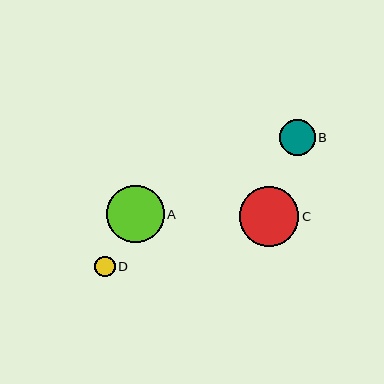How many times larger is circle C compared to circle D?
Circle C is approximately 2.9 times the size of circle D.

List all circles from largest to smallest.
From largest to smallest: C, A, B, D.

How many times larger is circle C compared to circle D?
Circle C is approximately 2.9 times the size of circle D.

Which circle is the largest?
Circle C is the largest with a size of approximately 59 pixels.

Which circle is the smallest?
Circle D is the smallest with a size of approximately 20 pixels.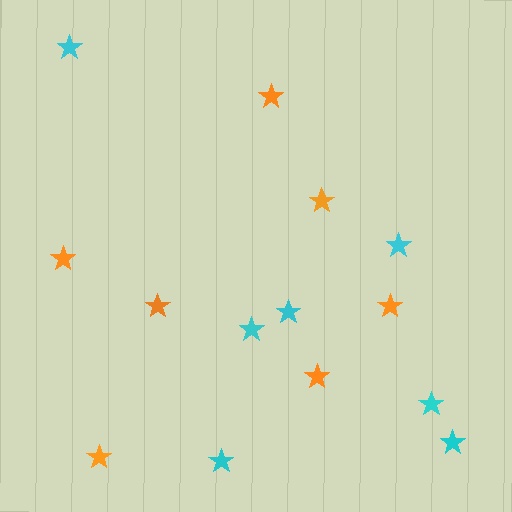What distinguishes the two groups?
There are 2 groups: one group of cyan stars (7) and one group of orange stars (7).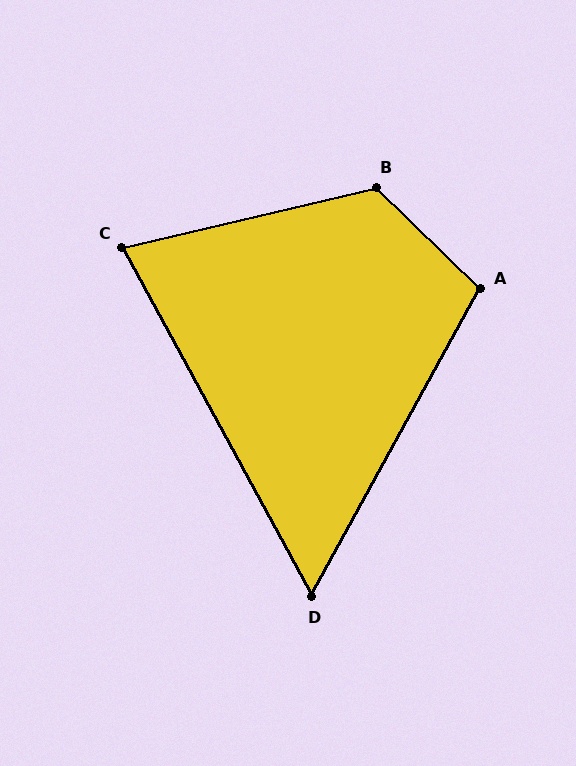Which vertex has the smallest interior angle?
D, at approximately 57 degrees.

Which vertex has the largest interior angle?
B, at approximately 123 degrees.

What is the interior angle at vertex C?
Approximately 75 degrees (acute).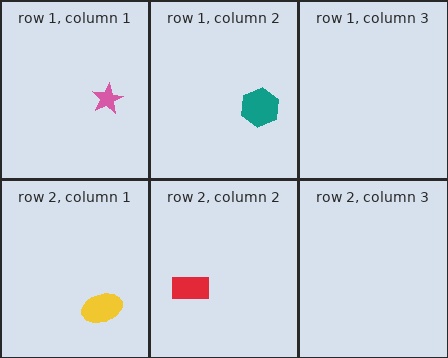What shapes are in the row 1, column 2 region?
The teal hexagon.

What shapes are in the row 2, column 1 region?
The yellow ellipse.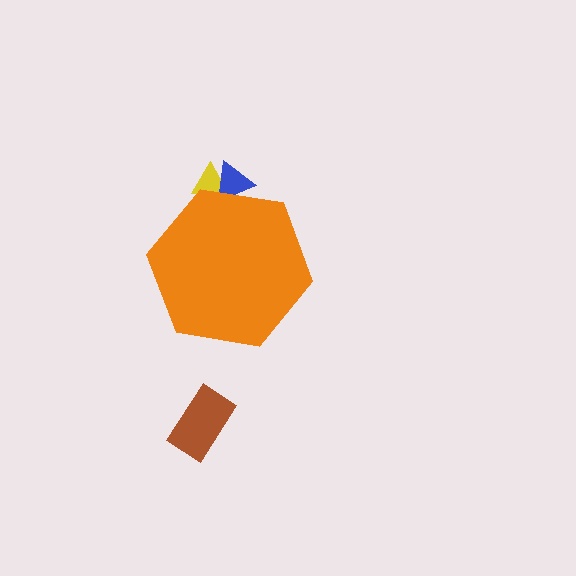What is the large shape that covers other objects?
An orange hexagon.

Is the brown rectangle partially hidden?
No, the brown rectangle is fully visible.